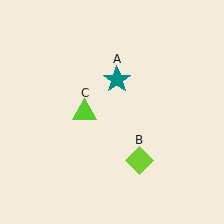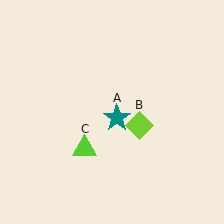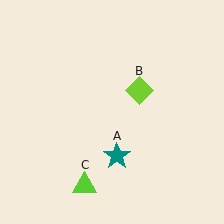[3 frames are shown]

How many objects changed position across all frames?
3 objects changed position: teal star (object A), lime diamond (object B), lime triangle (object C).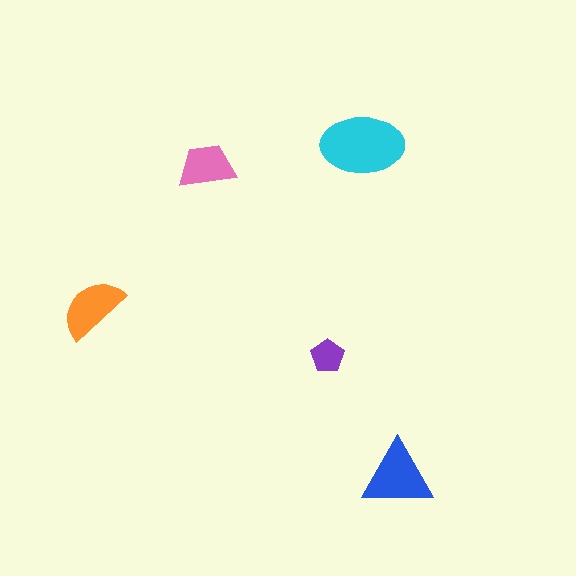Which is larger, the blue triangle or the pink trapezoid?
The blue triangle.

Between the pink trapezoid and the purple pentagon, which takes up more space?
The pink trapezoid.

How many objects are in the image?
There are 5 objects in the image.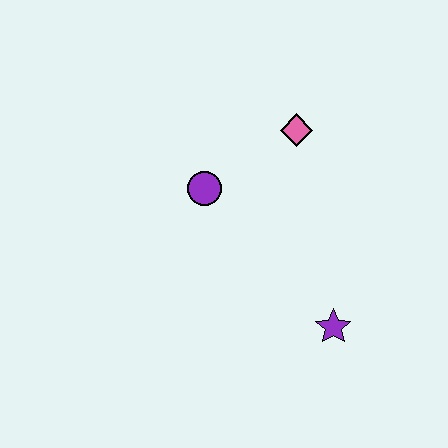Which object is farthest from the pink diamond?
The purple star is farthest from the pink diamond.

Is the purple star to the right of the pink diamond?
Yes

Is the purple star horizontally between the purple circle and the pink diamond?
No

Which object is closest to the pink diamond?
The purple circle is closest to the pink diamond.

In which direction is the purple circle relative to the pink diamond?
The purple circle is to the left of the pink diamond.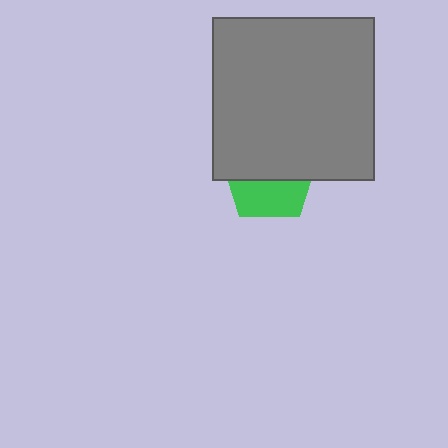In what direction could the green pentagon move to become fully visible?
The green pentagon could move down. That would shift it out from behind the gray square entirely.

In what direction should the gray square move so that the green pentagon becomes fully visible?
The gray square should move up. That is the shortest direction to clear the overlap and leave the green pentagon fully visible.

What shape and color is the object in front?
The object in front is a gray square.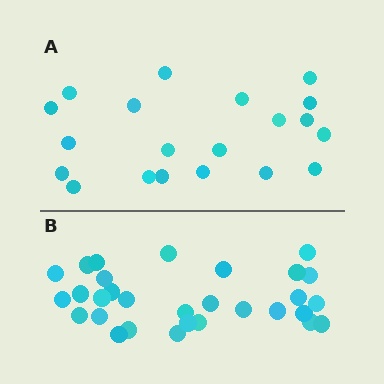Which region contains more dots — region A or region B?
Region B (the bottom region) has more dots.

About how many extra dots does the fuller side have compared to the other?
Region B has roughly 10 or so more dots than region A.